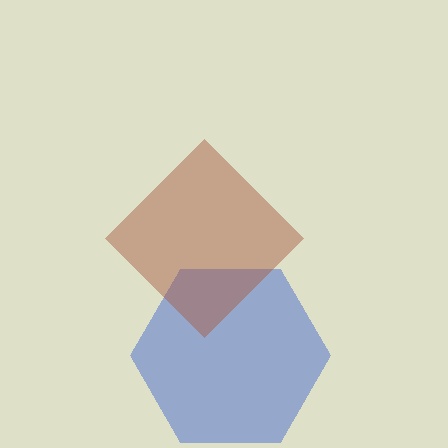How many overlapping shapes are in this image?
There are 2 overlapping shapes in the image.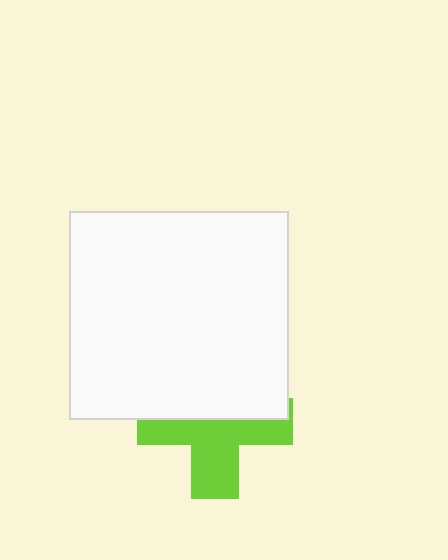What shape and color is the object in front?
The object in front is a white rectangle.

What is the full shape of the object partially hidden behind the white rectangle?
The partially hidden object is a lime cross.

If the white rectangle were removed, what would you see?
You would see the complete lime cross.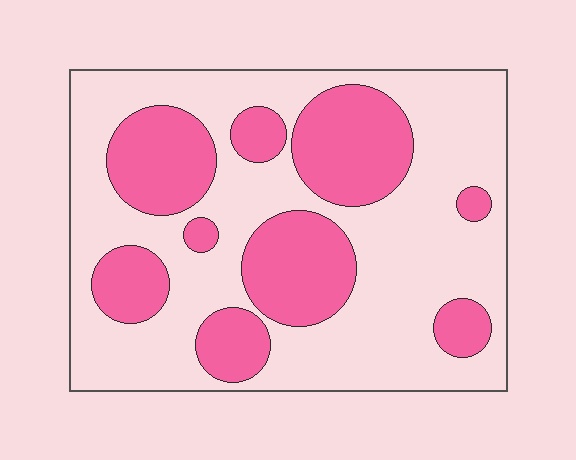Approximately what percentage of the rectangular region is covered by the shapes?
Approximately 35%.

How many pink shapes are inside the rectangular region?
9.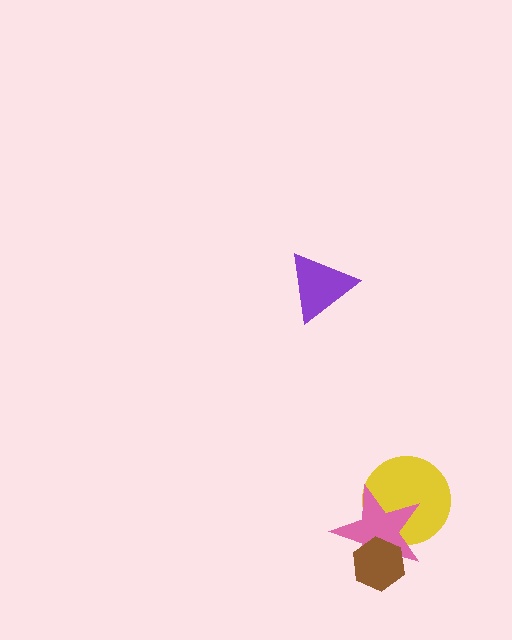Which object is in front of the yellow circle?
The pink star is in front of the yellow circle.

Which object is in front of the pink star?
The brown hexagon is in front of the pink star.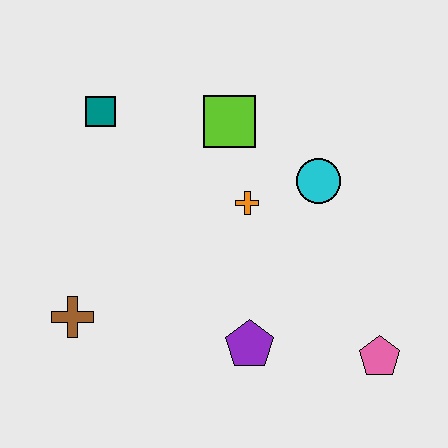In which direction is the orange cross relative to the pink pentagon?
The orange cross is above the pink pentagon.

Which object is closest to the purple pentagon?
The pink pentagon is closest to the purple pentagon.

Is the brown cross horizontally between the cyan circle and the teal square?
No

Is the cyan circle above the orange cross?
Yes